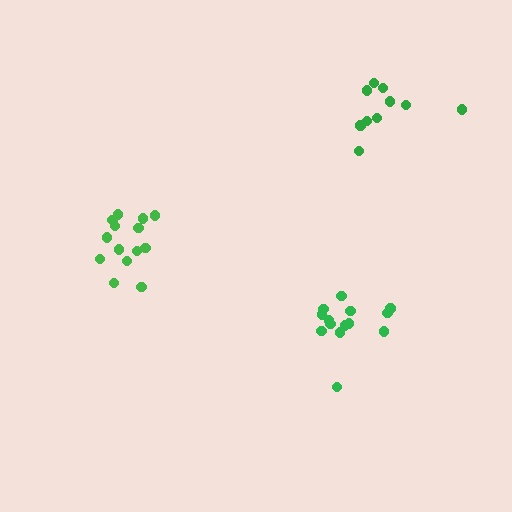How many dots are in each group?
Group 1: 14 dots, Group 2: 10 dots, Group 3: 14 dots (38 total).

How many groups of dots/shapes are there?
There are 3 groups.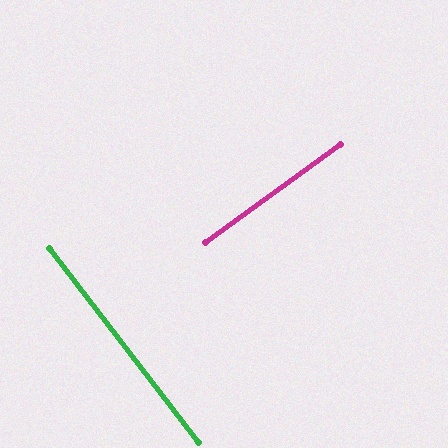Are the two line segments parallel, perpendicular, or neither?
Perpendicular — they meet at approximately 88°.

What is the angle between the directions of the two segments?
Approximately 88 degrees.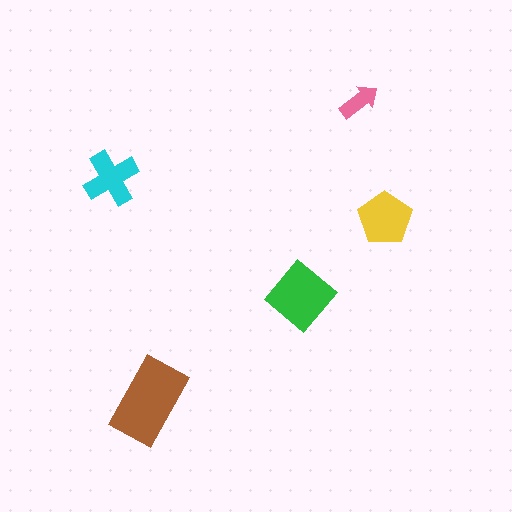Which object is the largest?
The brown rectangle.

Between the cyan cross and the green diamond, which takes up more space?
The green diamond.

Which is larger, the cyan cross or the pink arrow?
The cyan cross.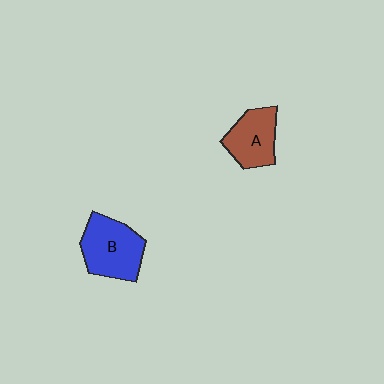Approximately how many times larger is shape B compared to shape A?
Approximately 1.3 times.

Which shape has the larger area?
Shape B (blue).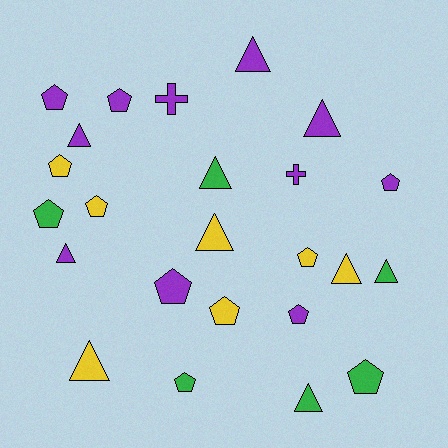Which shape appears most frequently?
Pentagon, with 12 objects.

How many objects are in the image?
There are 24 objects.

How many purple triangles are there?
There are 4 purple triangles.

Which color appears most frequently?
Purple, with 11 objects.